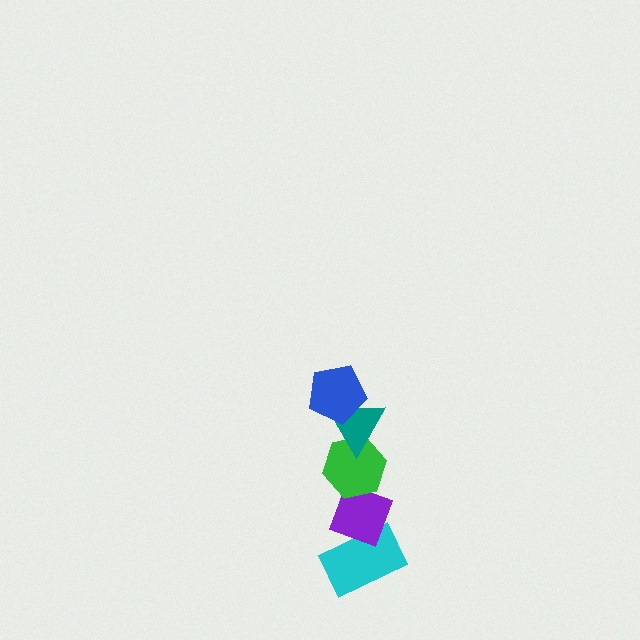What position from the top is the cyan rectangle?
The cyan rectangle is 5th from the top.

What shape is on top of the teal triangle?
The blue pentagon is on top of the teal triangle.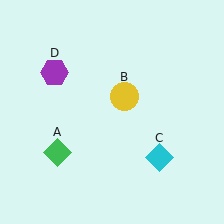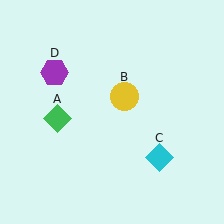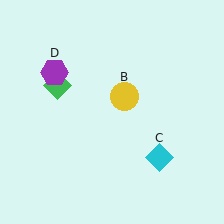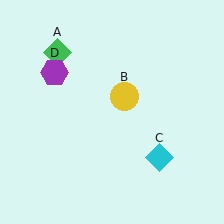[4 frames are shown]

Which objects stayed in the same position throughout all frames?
Yellow circle (object B) and cyan diamond (object C) and purple hexagon (object D) remained stationary.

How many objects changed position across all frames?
1 object changed position: green diamond (object A).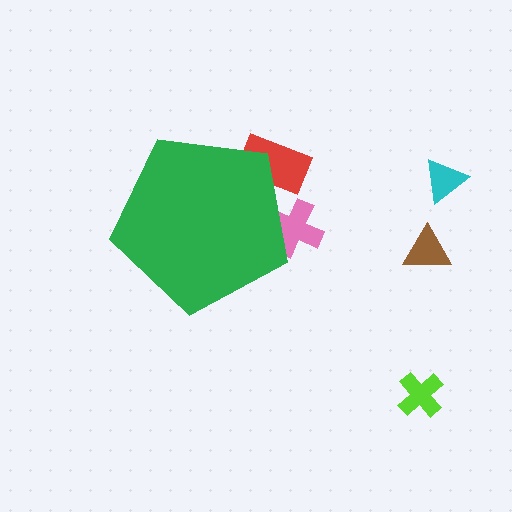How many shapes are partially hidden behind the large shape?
2 shapes are partially hidden.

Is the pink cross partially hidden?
Yes, the pink cross is partially hidden behind the green pentagon.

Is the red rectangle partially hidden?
Yes, the red rectangle is partially hidden behind the green pentagon.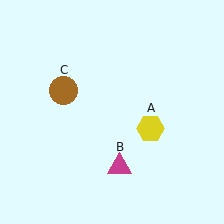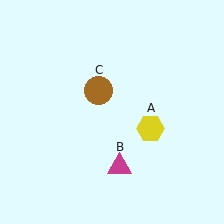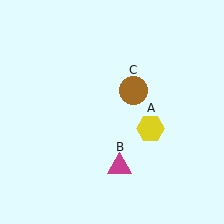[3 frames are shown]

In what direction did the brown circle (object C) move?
The brown circle (object C) moved right.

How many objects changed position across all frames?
1 object changed position: brown circle (object C).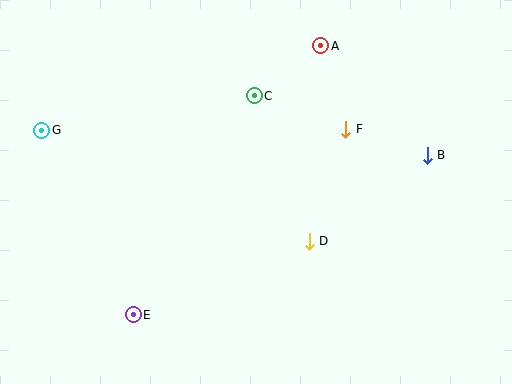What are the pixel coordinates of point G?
Point G is at (42, 130).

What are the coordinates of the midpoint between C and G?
The midpoint between C and G is at (148, 113).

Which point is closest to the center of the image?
Point D at (309, 241) is closest to the center.